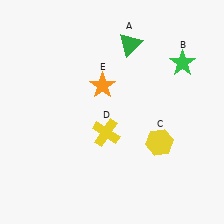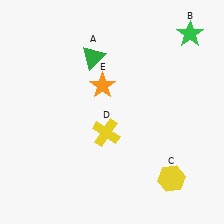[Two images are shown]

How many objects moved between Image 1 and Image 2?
3 objects moved between the two images.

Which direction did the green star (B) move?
The green star (B) moved up.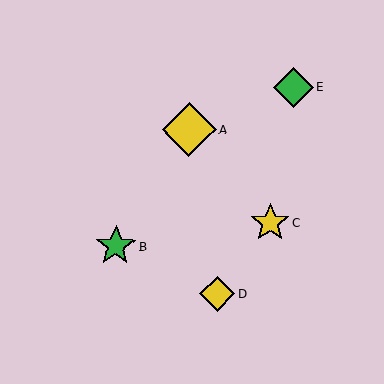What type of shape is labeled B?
Shape B is a green star.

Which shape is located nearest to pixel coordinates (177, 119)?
The yellow diamond (labeled A) at (189, 130) is nearest to that location.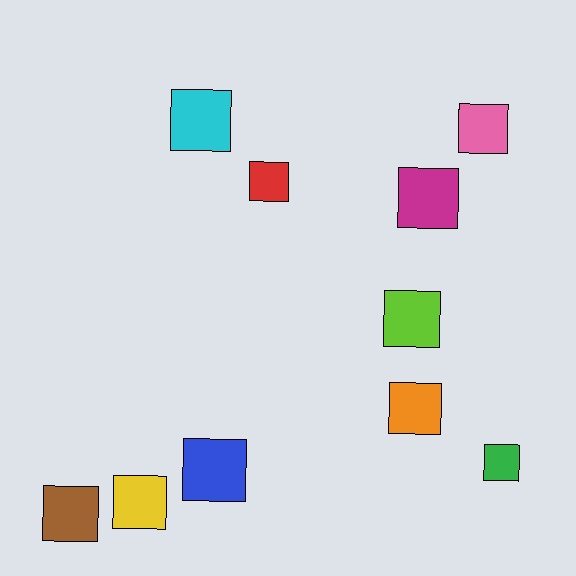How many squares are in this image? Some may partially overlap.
There are 10 squares.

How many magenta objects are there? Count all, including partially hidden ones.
There is 1 magenta object.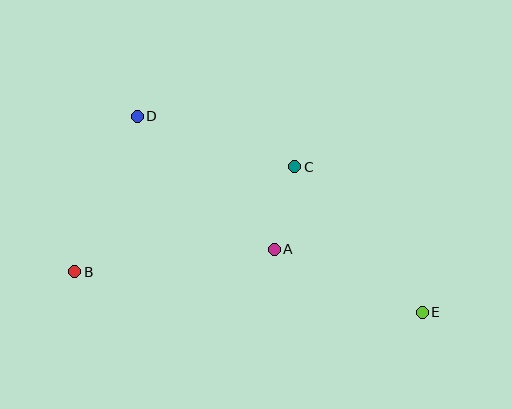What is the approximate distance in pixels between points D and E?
The distance between D and E is approximately 346 pixels.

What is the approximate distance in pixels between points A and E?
The distance between A and E is approximately 161 pixels.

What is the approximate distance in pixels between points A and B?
The distance between A and B is approximately 201 pixels.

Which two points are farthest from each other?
Points B and E are farthest from each other.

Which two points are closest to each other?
Points A and C are closest to each other.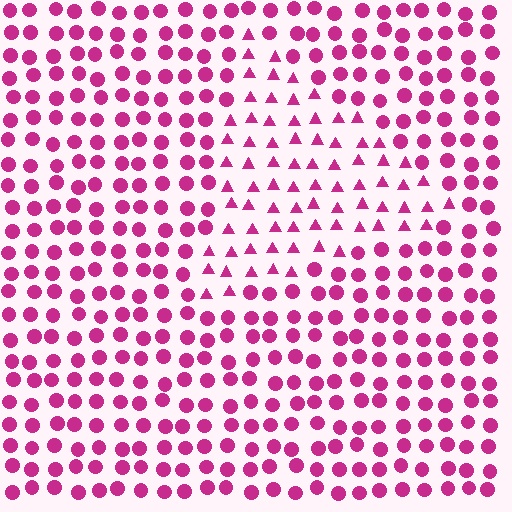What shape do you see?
I see a triangle.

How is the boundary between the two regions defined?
The boundary is defined by a change in element shape: triangles inside vs. circles outside. All elements share the same color and spacing.